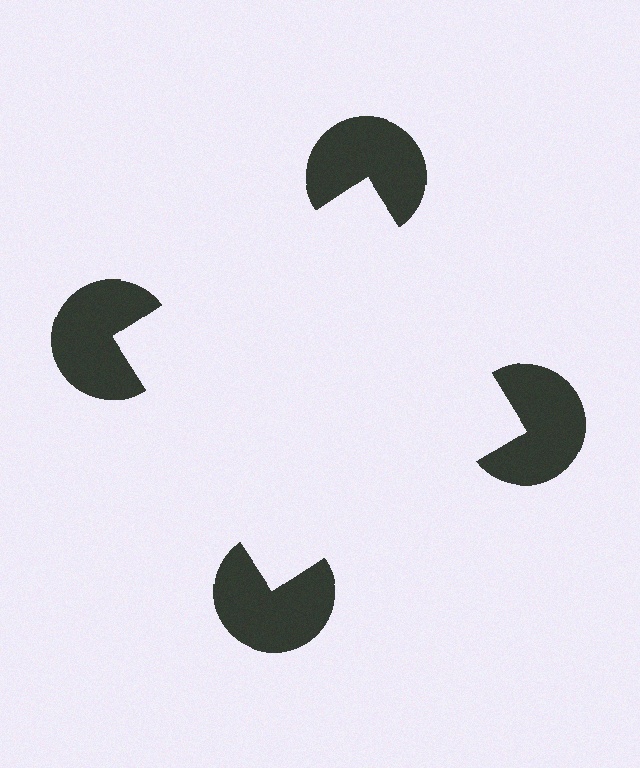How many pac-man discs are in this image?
There are 4 — one at each vertex of the illusory square.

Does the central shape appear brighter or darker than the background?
It typically appears slightly brighter than the background, even though no actual brightness change is drawn.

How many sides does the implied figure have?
4 sides.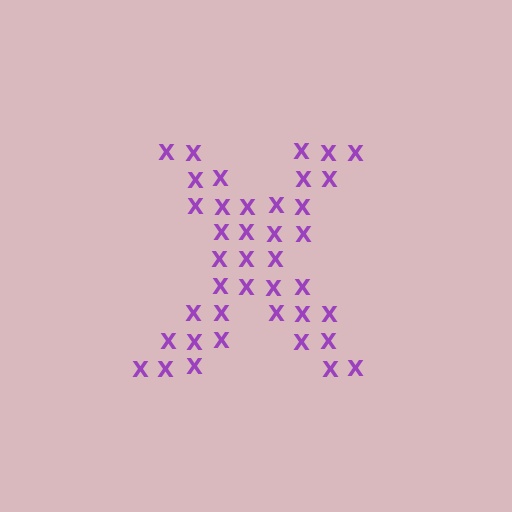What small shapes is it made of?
It is made of small letter X's.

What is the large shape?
The large shape is the letter X.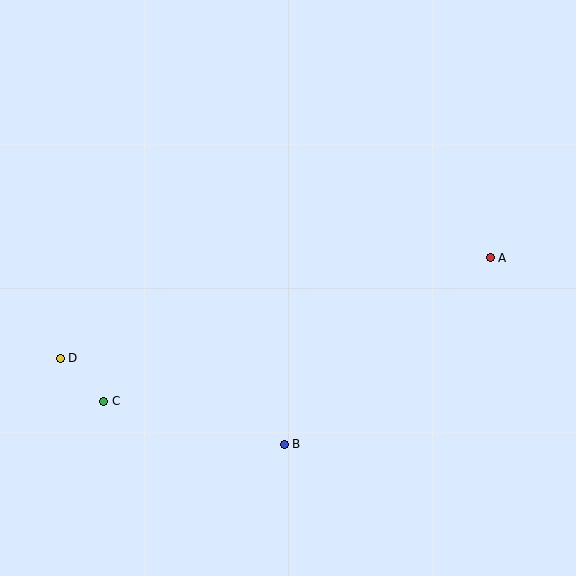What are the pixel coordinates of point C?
Point C is at (104, 401).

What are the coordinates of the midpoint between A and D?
The midpoint between A and D is at (275, 308).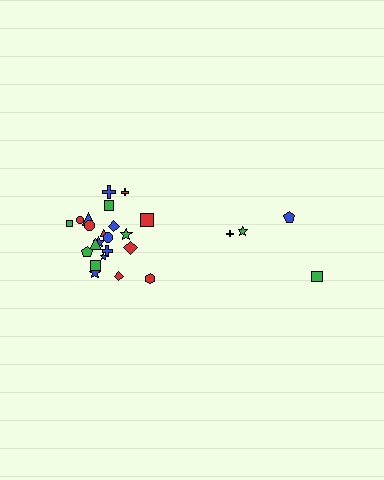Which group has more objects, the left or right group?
The left group.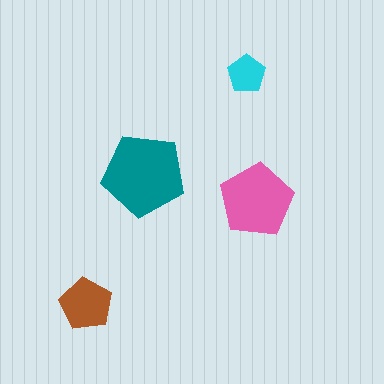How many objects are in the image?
There are 4 objects in the image.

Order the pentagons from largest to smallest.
the teal one, the pink one, the brown one, the cyan one.